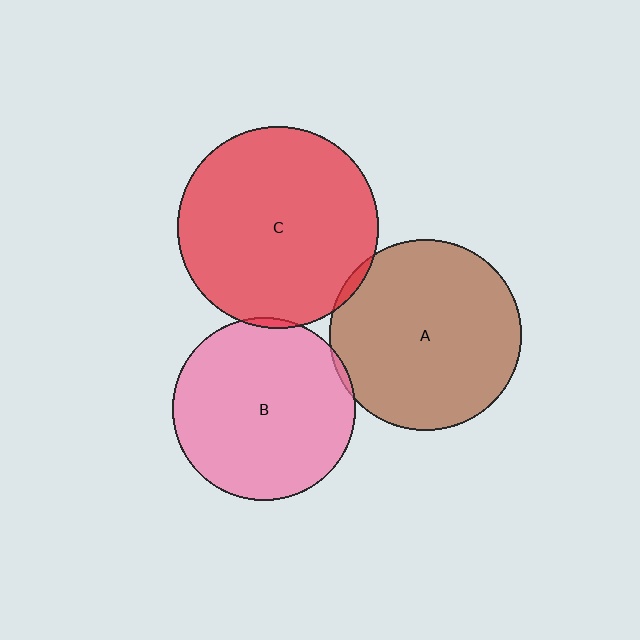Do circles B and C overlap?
Yes.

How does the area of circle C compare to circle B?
Approximately 1.2 times.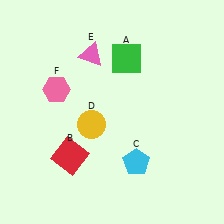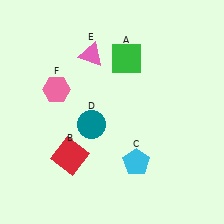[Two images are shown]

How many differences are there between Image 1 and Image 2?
There is 1 difference between the two images.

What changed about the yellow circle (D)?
In Image 1, D is yellow. In Image 2, it changed to teal.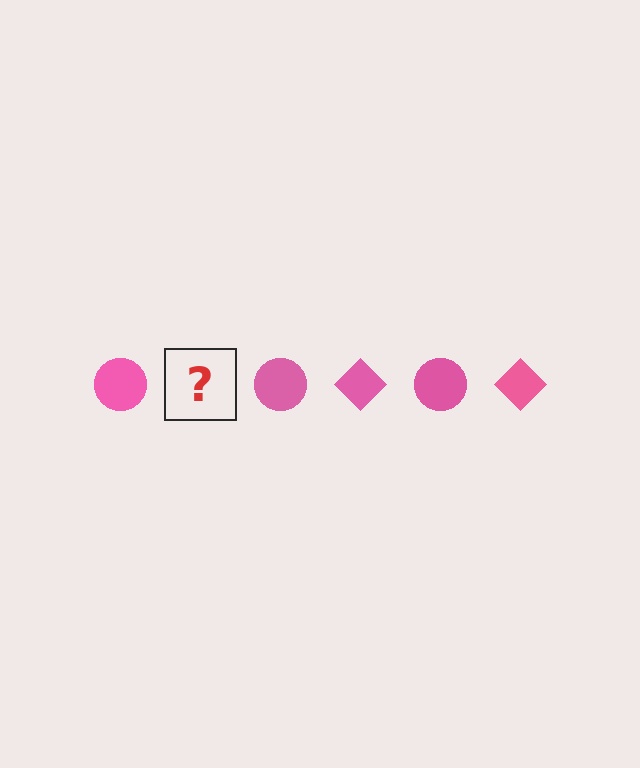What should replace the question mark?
The question mark should be replaced with a pink diamond.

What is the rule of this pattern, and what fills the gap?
The rule is that the pattern cycles through circle, diamond shapes in pink. The gap should be filled with a pink diamond.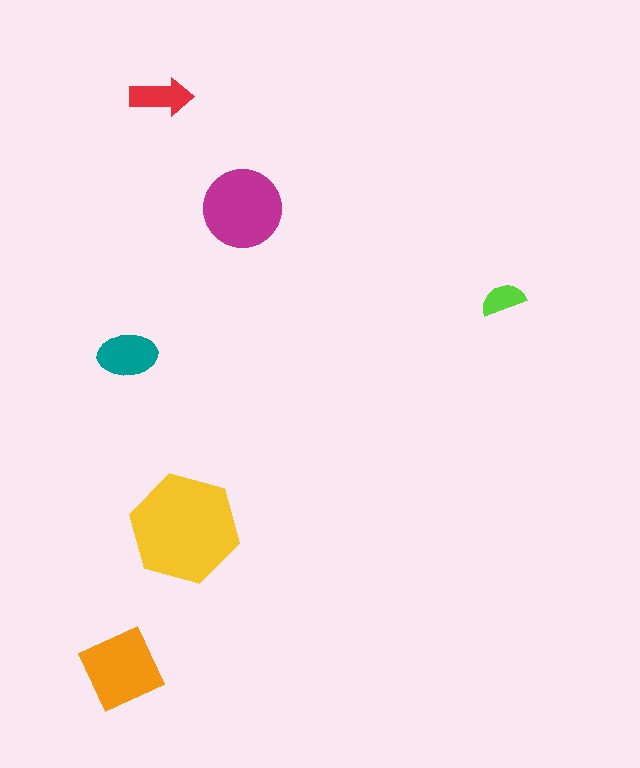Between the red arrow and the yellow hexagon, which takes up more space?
The yellow hexagon.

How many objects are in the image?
There are 6 objects in the image.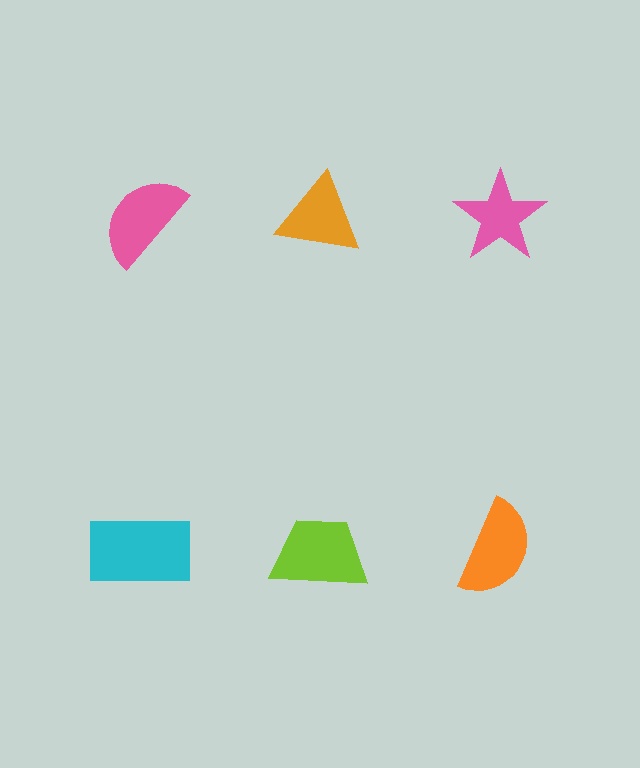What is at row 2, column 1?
A cyan rectangle.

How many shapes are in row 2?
3 shapes.